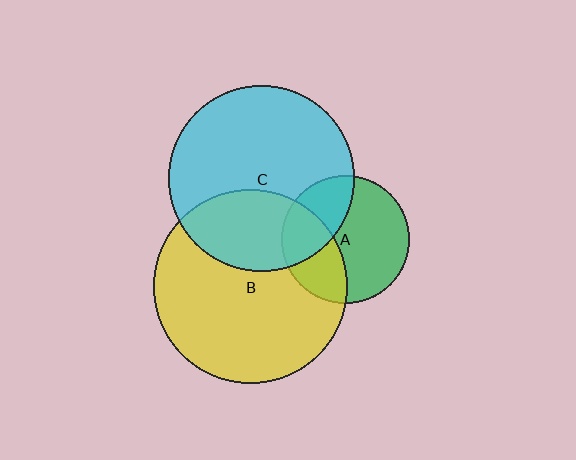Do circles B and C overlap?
Yes.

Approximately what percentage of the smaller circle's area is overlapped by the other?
Approximately 35%.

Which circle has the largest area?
Circle B (yellow).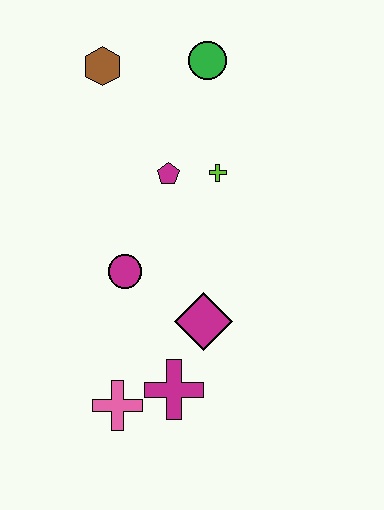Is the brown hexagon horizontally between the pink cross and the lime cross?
No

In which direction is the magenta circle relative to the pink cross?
The magenta circle is above the pink cross.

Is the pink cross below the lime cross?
Yes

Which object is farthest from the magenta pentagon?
The pink cross is farthest from the magenta pentagon.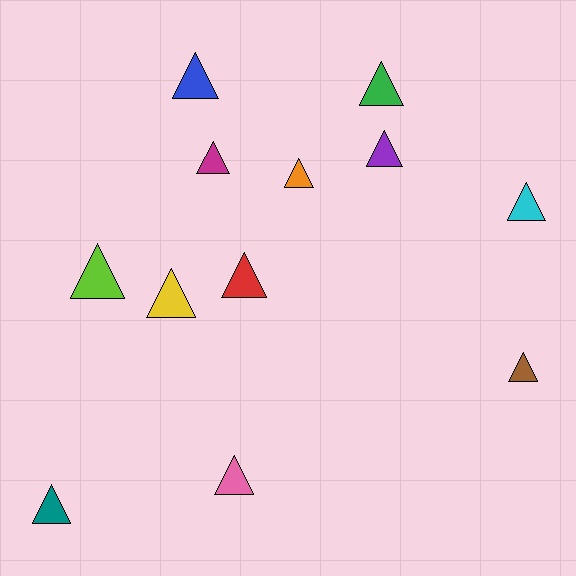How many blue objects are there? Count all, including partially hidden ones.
There is 1 blue object.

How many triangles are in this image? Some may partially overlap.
There are 12 triangles.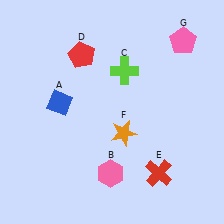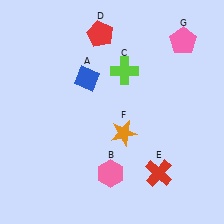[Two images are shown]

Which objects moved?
The objects that moved are: the blue diamond (A), the red pentagon (D).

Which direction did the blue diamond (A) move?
The blue diamond (A) moved right.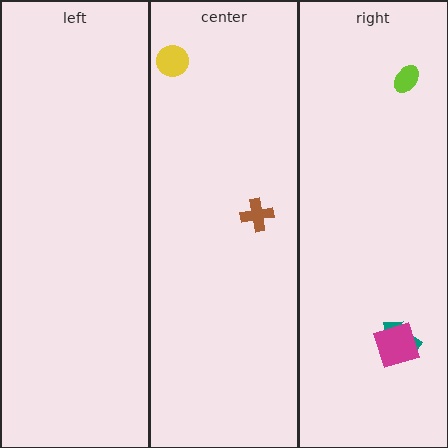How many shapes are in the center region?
2.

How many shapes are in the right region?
3.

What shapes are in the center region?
The brown cross, the yellow circle.